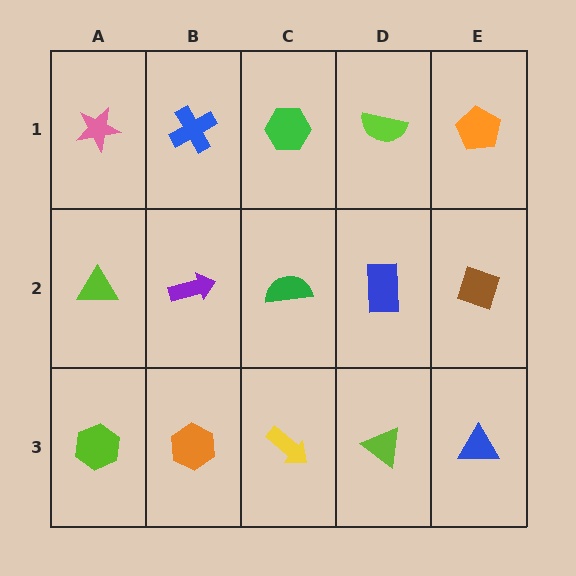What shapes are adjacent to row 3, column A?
A lime triangle (row 2, column A), an orange hexagon (row 3, column B).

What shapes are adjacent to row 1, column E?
A brown diamond (row 2, column E), a lime semicircle (row 1, column D).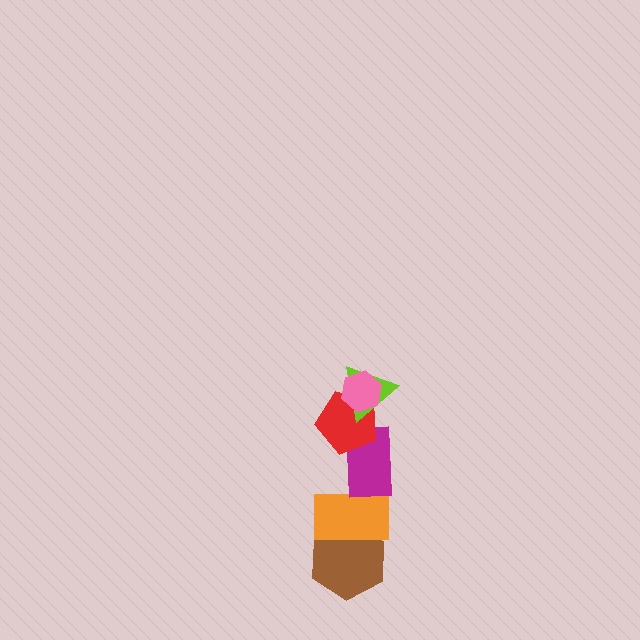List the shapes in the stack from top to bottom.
From top to bottom: the pink hexagon, the lime triangle, the red pentagon, the magenta rectangle, the orange rectangle, the brown hexagon.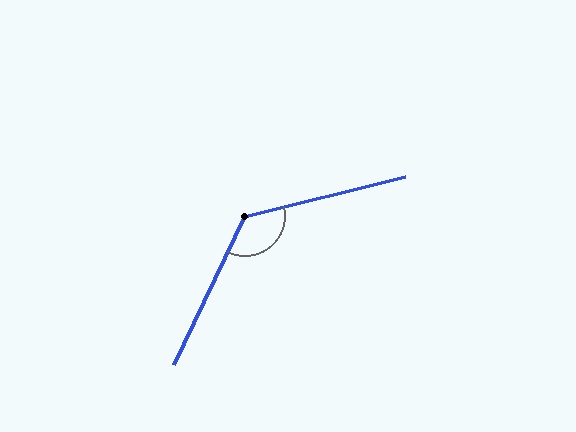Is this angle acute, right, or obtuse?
It is obtuse.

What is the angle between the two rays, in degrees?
Approximately 130 degrees.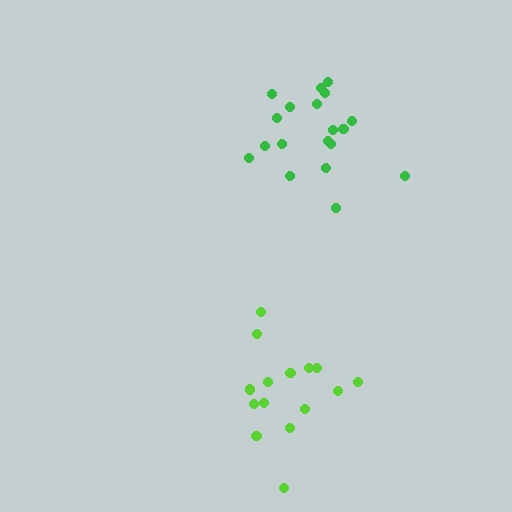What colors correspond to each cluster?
The clusters are colored: green, lime.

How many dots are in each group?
Group 1: 19 dots, Group 2: 15 dots (34 total).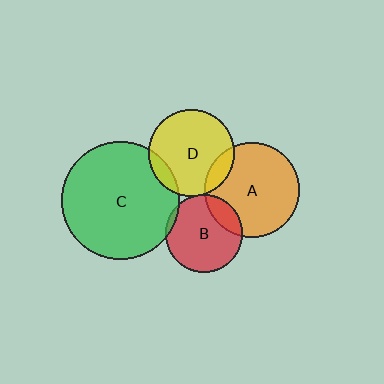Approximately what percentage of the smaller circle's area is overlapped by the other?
Approximately 15%.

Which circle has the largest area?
Circle C (green).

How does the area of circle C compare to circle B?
Approximately 2.3 times.